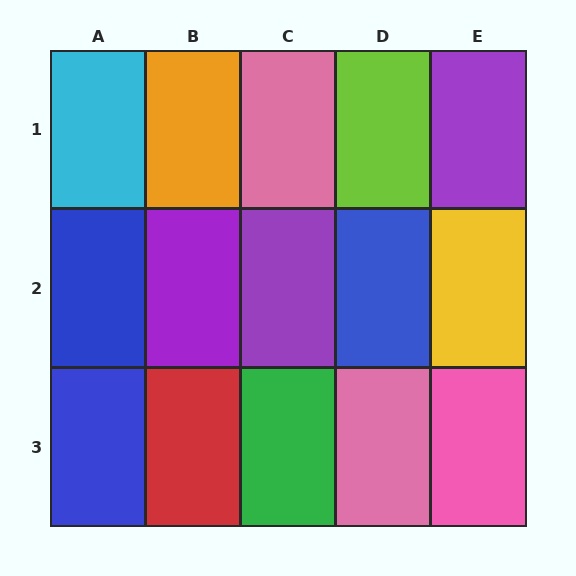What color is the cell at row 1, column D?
Lime.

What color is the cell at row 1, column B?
Orange.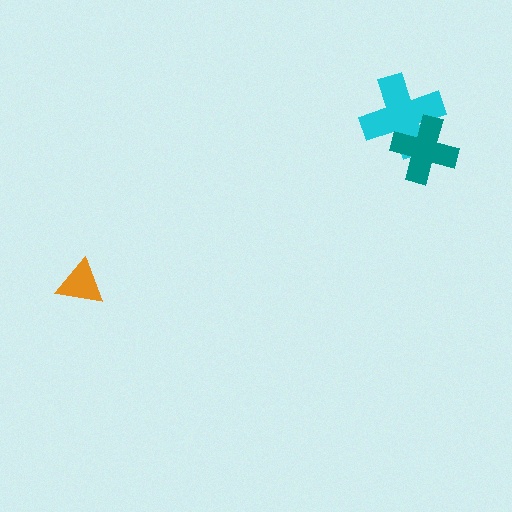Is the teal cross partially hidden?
No, no other shape covers it.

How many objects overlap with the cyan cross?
1 object overlaps with the cyan cross.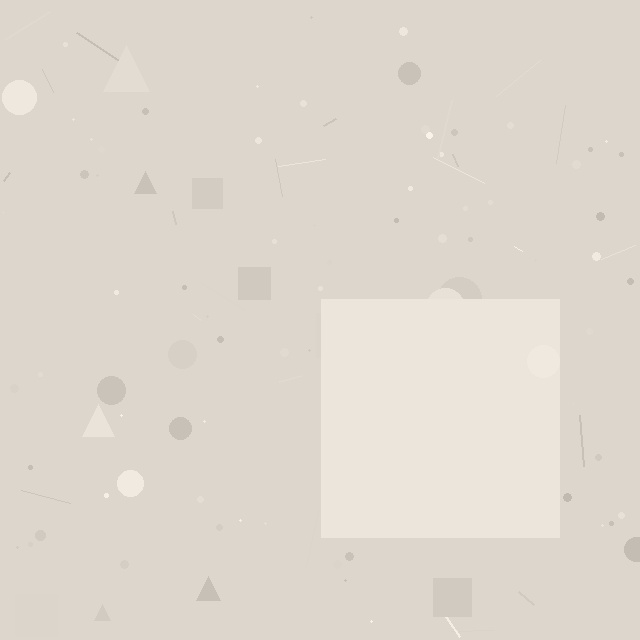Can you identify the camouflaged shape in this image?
The camouflaged shape is a square.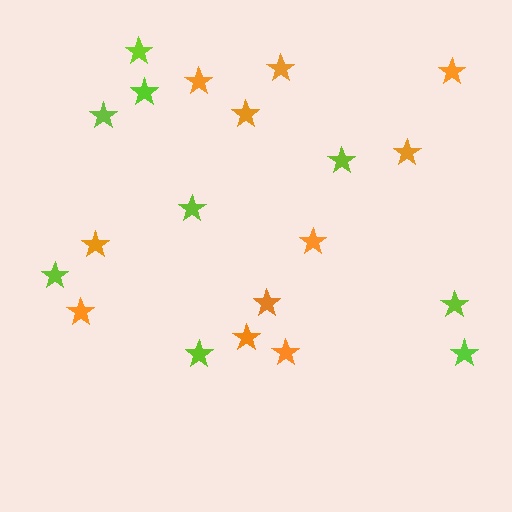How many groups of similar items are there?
There are 2 groups: one group of orange stars (11) and one group of lime stars (9).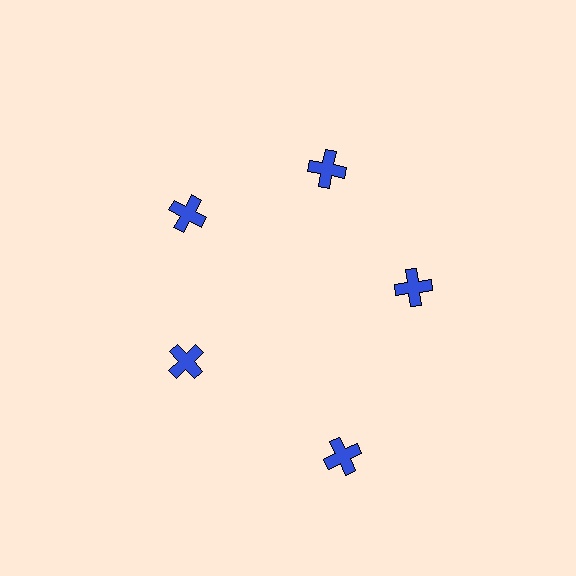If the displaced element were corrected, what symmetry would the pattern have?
It would have 5-fold rotational symmetry — the pattern would map onto itself every 72 degrees.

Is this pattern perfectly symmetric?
No. The 5 blue crosses are arranged in a ring, but one element near the 5 o'clock position is pushed outward from the center, breaking the 5-fold rotational symmetry.